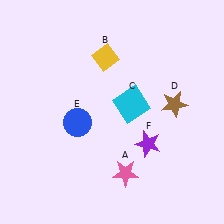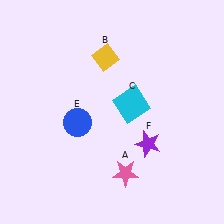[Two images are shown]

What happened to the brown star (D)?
The brown star (D) was removed in Image 2. It was in the top-right area of Image 1.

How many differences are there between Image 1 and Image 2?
There is 1 difference between the two images.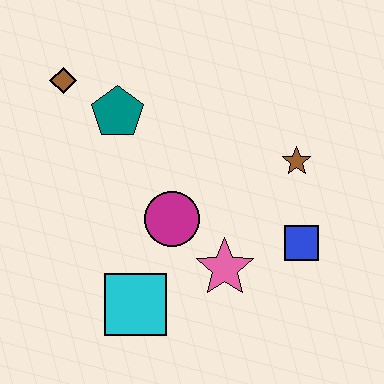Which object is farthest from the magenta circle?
The brown diamond is farthest from the magenta circle.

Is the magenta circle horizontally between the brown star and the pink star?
No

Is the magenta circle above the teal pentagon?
No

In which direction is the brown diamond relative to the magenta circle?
The brown diamond is above the magenta circle.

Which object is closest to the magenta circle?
The pink star is closest to the magenta circle.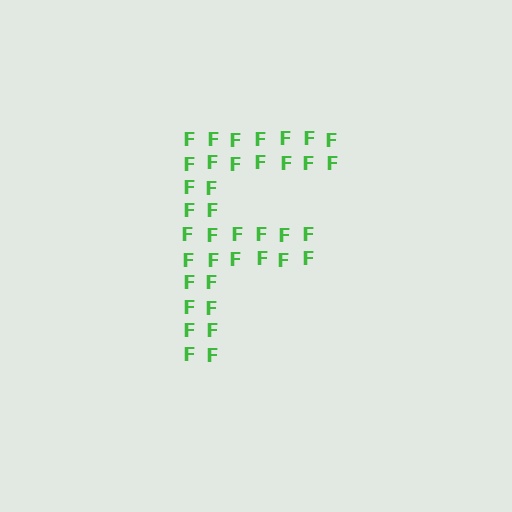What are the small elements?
The small elements are letter F's.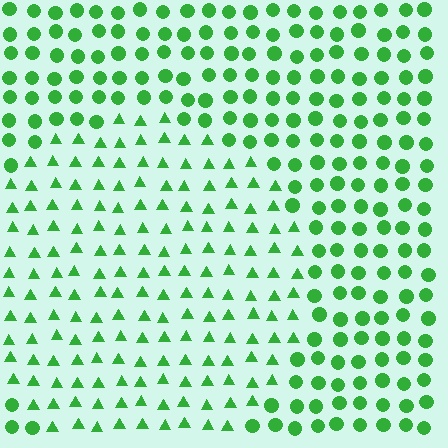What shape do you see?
I see a circle.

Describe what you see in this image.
The image is filled with small green elements arranged in a uniform grid. A circle-shaped region contains triangles, while the surrounding area contains circles. The boundary is defined purely by the change in element shape.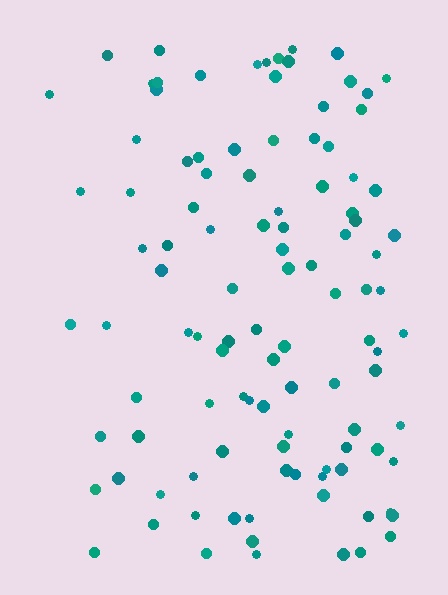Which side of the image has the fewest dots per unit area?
The left.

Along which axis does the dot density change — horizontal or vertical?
Horizontal.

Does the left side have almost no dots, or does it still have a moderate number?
Still a moderate number, just noticeably fewer than the right.